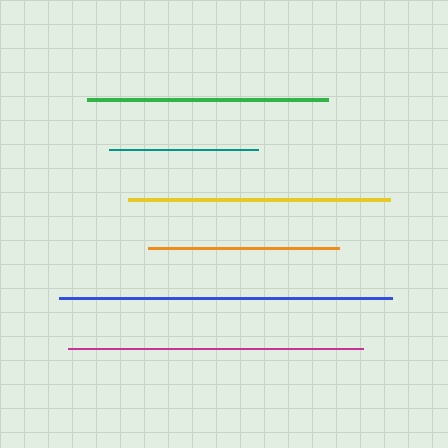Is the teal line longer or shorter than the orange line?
The orange line is longer than the teal line.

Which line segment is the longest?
The blue line is the longest at approximately 333 pixels.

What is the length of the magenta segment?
The magenta segment is approximately 294 pixels long.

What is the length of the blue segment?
The blue segment is approximately 333 pixels long.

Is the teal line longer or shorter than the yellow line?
The yellow line is longer than the teal line.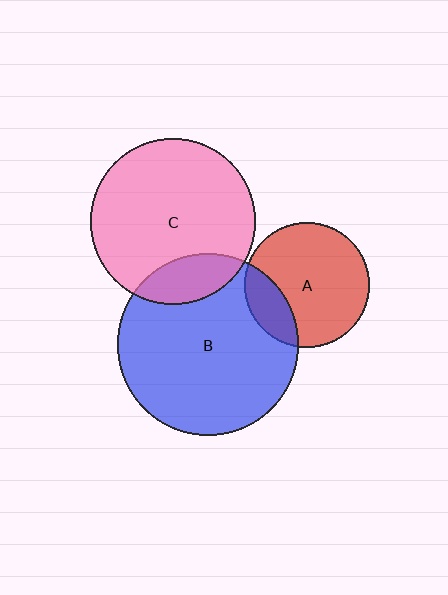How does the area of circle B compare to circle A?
Approximately 2.1 times.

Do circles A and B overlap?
Yes.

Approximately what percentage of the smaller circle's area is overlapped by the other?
Approximately 20%.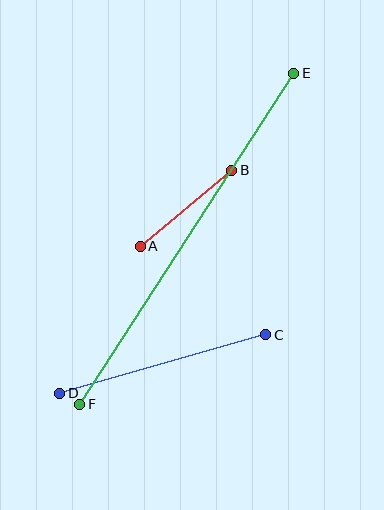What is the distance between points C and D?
The distance is approximately 214 pixels.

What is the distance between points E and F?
The distance is approximately 394 pixels.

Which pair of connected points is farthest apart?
Points E and F are farthest apart.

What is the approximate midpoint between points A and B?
The midpoint is at approximately (186, 208) pixels.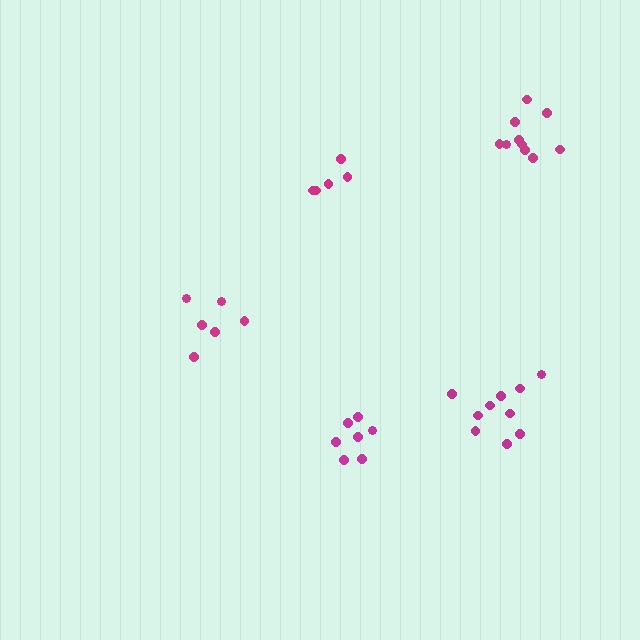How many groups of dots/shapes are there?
There are 5 groups.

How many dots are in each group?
Group 1: 7 dots, Group 2: 5 dots, Group 3: 6 dots, Group 4: 10 dots, Group 5: 10 dots (38 total).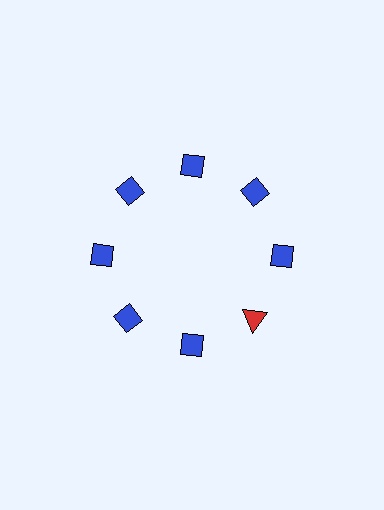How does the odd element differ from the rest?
It differs in both color (red instead of blue) and shape (triangle instead of diamond).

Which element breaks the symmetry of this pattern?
The red triangle at roughly the 4 o'clock position breaks the symmetry. All other shapes are blue diamonds.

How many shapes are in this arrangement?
There are 8 shapes arranged in a ring pattern.